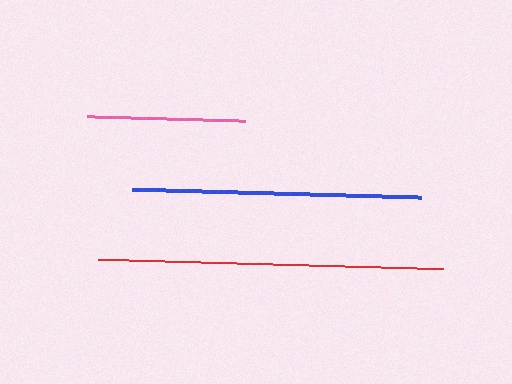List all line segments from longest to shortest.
From longest to shortest: red, blue, pink.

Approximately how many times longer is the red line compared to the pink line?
The red line is approximately 2.2 times the length of the pink line.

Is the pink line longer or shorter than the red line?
The red line is longer than the pink line.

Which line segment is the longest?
The red line is the longest at approximately 345 pixels.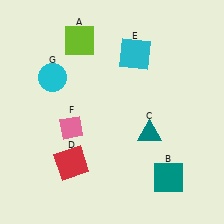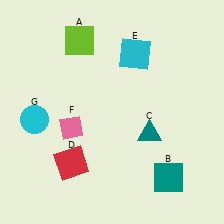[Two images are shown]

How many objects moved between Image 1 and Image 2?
1 object moved between the two images.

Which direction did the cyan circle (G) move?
The cyan circle (G) moved down.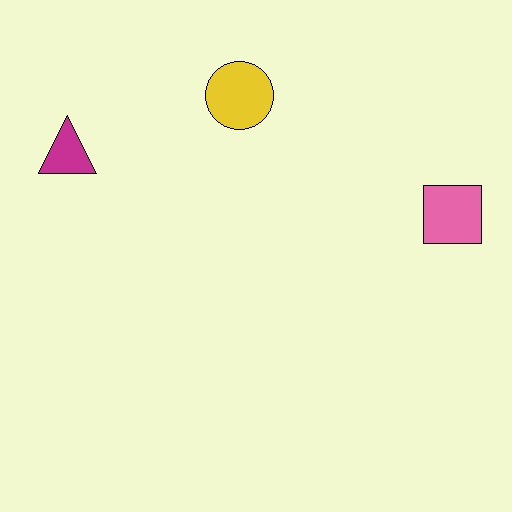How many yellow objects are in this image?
There is 1 yellow object.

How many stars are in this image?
There are no stars.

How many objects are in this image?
There are 3 objects.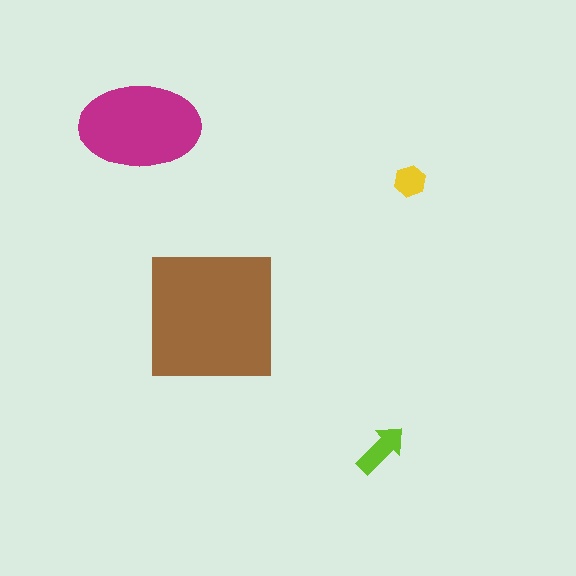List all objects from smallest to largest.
The yellow hexagon, the lime arrow, the magenta ellipse, the brown square.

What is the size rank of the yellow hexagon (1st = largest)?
4th.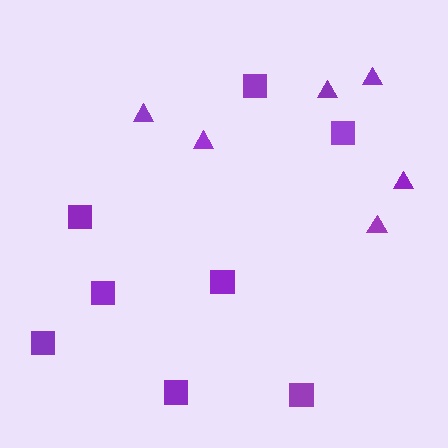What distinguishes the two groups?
There are 2 groups: one group of triangles (6) and one group of squares (8).